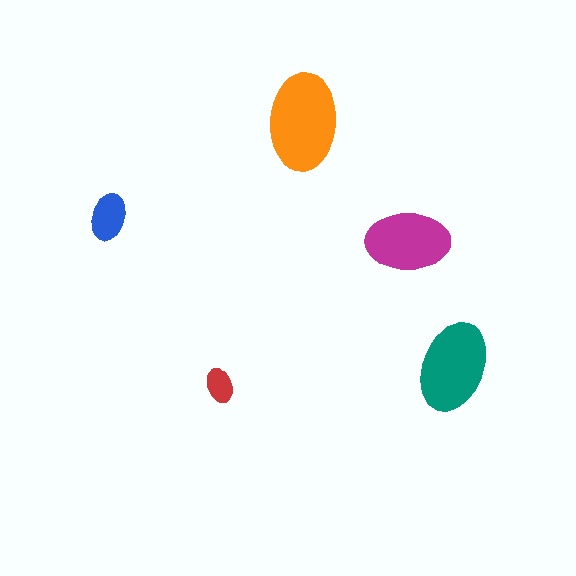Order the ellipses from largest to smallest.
the orange one, the teal one, the magenta one, the blue one, the red one.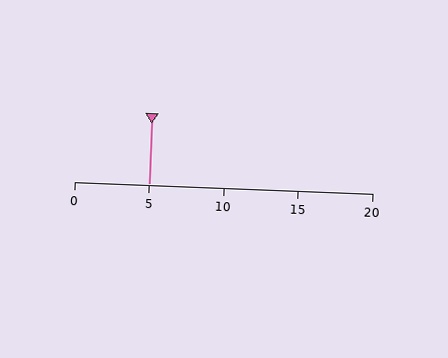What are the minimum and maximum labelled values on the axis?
The axis runs from 0 to 20.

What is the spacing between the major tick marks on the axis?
The major ticks are spaced 5 apart.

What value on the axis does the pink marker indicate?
The marker indicates approximately 5.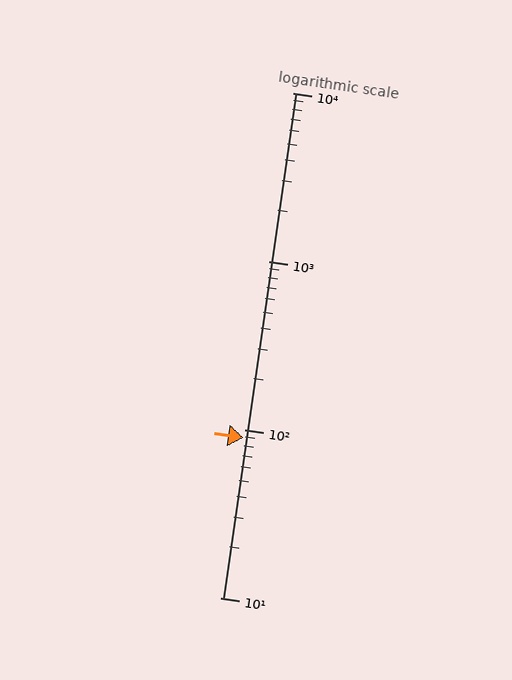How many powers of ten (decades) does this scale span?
The scale spans 3 decades, from 10 to 10000.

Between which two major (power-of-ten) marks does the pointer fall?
The pointer is between 10 and 100.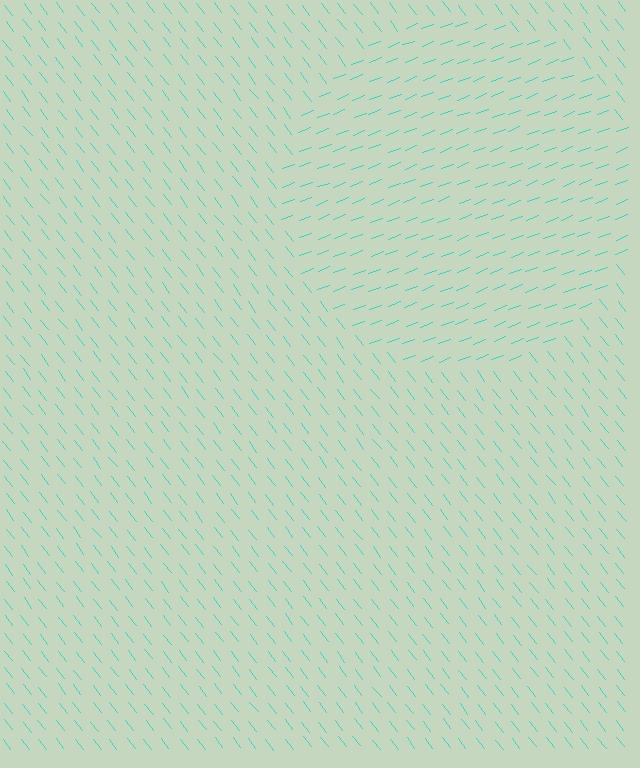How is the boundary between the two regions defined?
The boundary is defined purely by a change in line orientation (approximately 72 degrees difference). All lines are the same color and thickness.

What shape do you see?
I see a circle.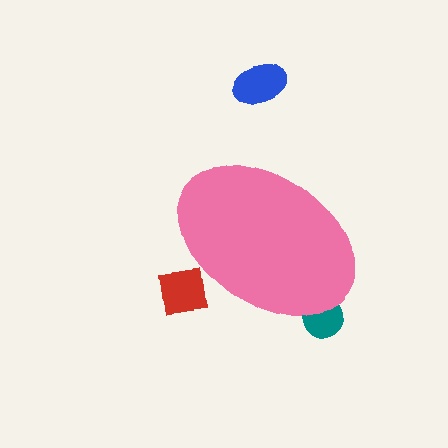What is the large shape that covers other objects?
A pink ellipse.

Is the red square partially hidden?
Yes, the red square is partially hidden behind the pink ellipse.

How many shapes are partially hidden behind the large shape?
2 shapes are partially hidden.